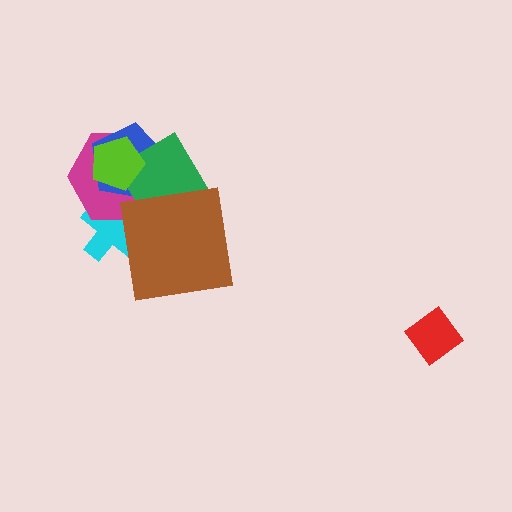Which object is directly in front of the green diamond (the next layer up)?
The lime pentagon is directly in front of the green diamond.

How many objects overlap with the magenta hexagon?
4 objects overlap with the magenta hexagon.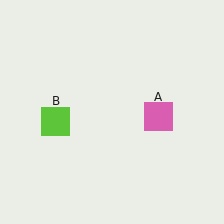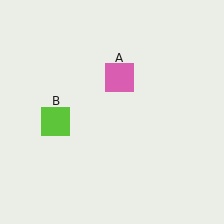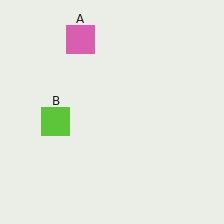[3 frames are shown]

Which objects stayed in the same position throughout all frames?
Lime square (object B) remained stationary.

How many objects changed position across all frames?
1 object changed position: pink square (object A).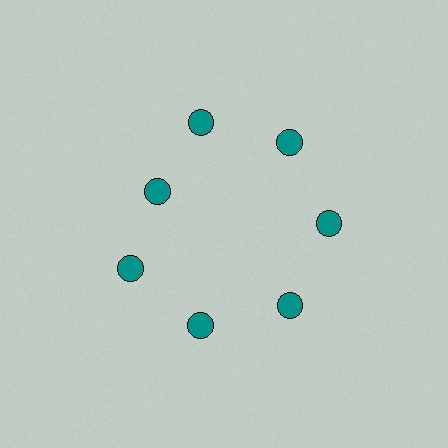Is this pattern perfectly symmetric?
No. The 7 teal circles are arranged in a ring, but one element near the 10 o'clock position is pulled inward toward the center, breaking the 7-fold rotational symmetry.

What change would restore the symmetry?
The symmetry would be restored by moving it outward, back onto the ring so that all 7 circles sit at equal angles and equal distance from the center.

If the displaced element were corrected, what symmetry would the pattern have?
It would have 7-fold rotational symmetry — the pattern would map onto itself every 51 degrees.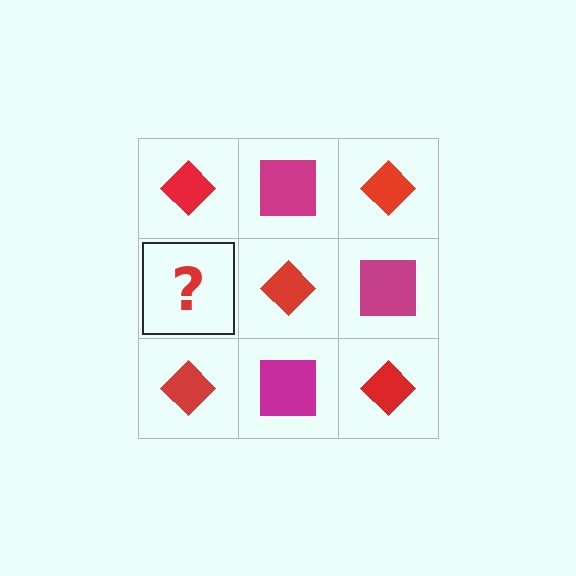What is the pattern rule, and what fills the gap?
The rule is that it alternates red diamond and magenta square in a checkerboard pattern. The gap should be filled with a magenta square.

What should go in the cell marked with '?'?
The missing cell should contain a magenta square.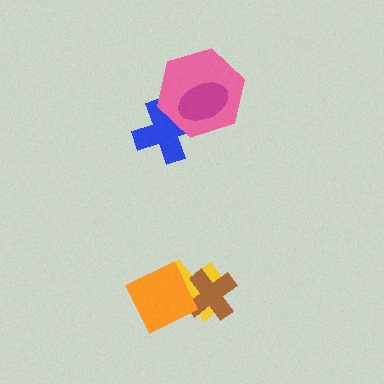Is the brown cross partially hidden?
No, no other shape covers it.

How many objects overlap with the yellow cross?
2 objects overlap with the yellow cross.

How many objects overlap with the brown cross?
1 object overlaps with the brown cross.